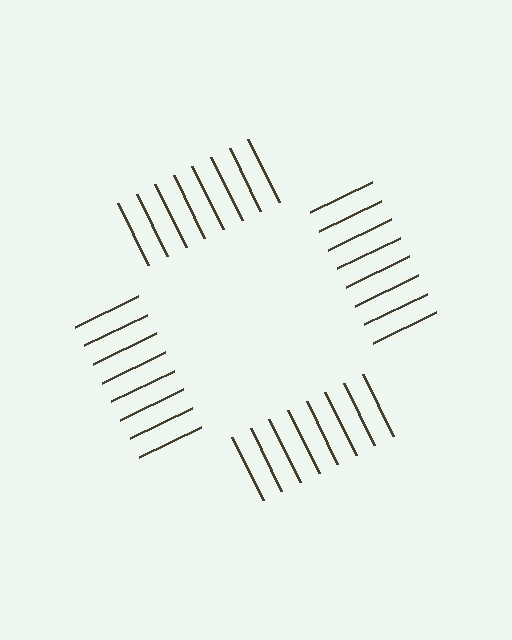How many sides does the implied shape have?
4 sides — the line-ends trace a square.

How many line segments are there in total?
32 — 8 along each of the 4 edges.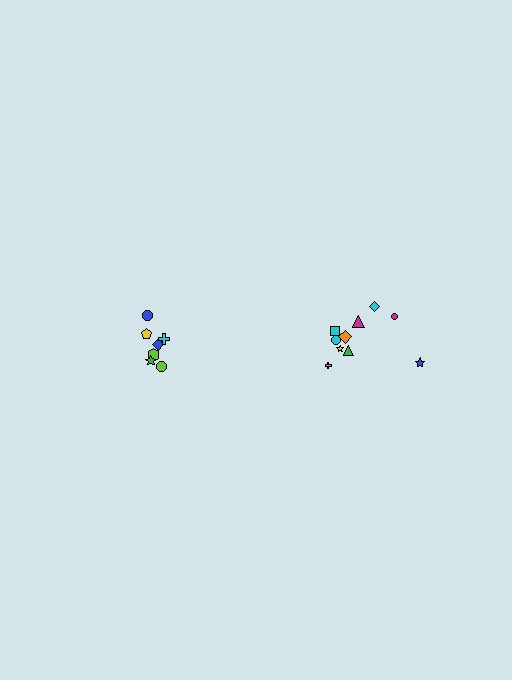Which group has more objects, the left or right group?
The right group.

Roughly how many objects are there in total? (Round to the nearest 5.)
Roughly 15 objects in total.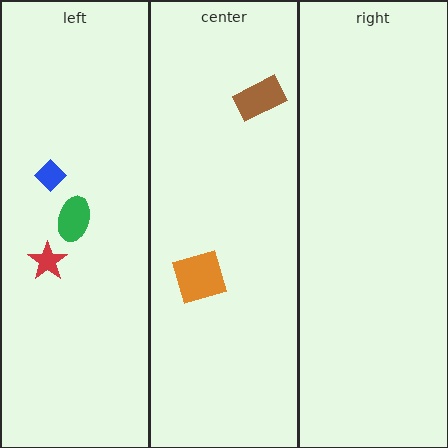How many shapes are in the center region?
2.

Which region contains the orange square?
The center region.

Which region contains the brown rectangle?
The center region.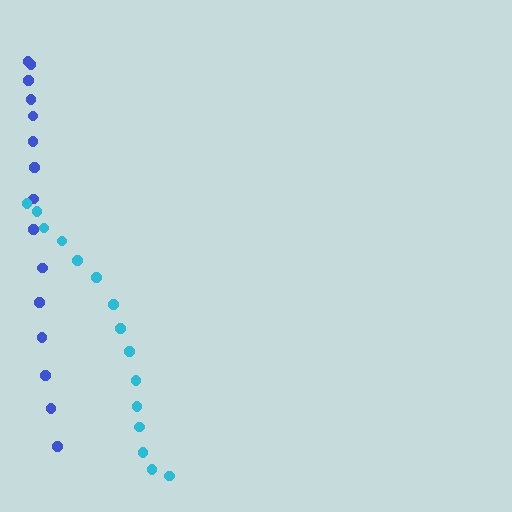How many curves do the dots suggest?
There are 2 distinct paths.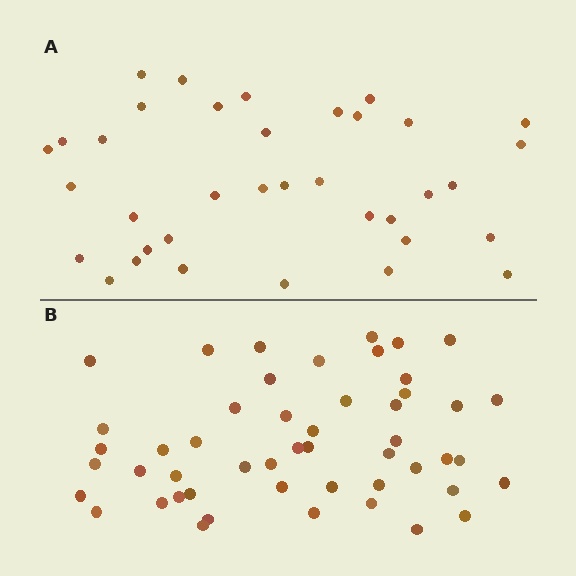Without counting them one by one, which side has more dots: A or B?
Region B (the bottom region) has more dots.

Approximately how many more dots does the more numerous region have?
Region B has approximately 15 more dots than region A.